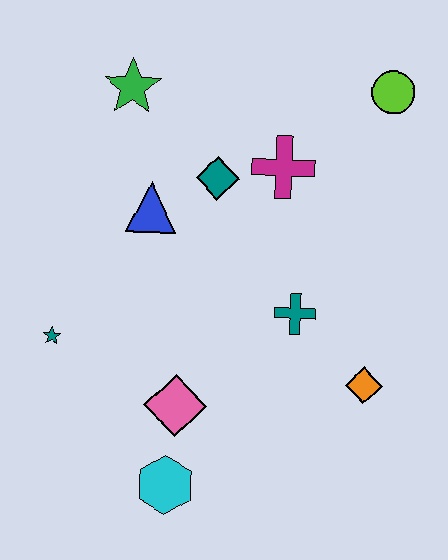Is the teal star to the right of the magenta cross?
No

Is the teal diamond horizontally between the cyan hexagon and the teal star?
No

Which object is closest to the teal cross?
The orange diamond is closest to the teal cross.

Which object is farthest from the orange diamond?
The green star is farthest from the orange diamond.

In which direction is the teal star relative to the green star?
The teal star is below the green star.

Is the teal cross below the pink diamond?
No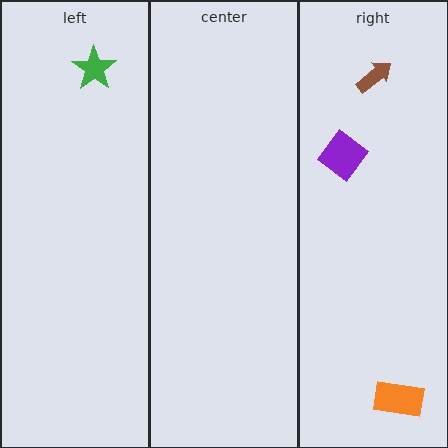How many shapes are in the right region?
3.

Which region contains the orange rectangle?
The right region.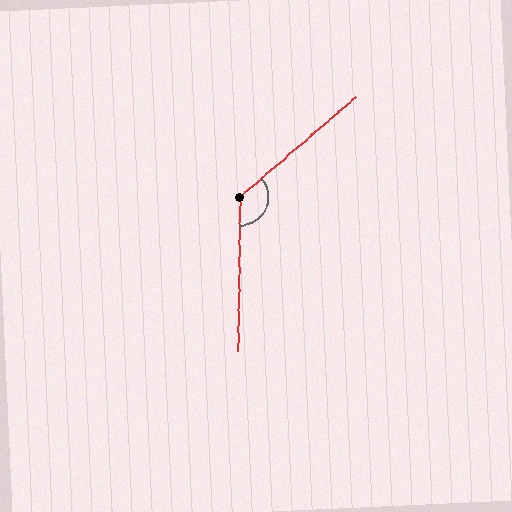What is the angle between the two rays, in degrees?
Approximately 131 degrees.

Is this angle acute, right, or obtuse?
It is obtuse.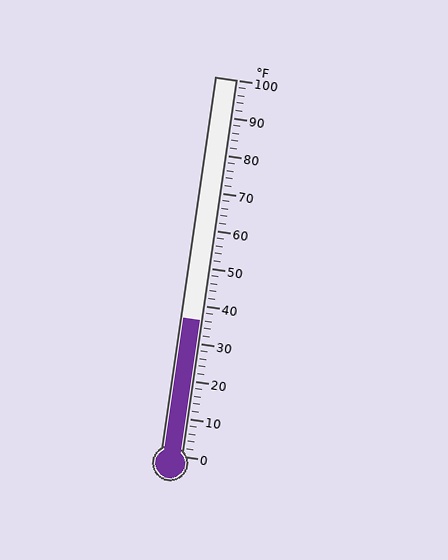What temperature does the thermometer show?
The thermometer shows approximately 36°F.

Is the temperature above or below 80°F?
The temperature is below 80°F.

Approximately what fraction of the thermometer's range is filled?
The thermometer is filled to approximately 35% of its range.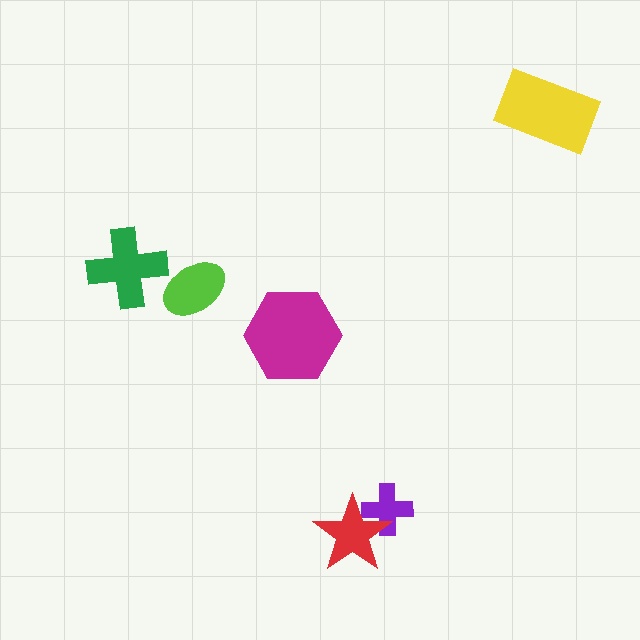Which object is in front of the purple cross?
The red star is in front of the purple cross.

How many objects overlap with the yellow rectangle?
0 objects overlap with the yellow rectangle.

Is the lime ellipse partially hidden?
No, no other shape covers it.